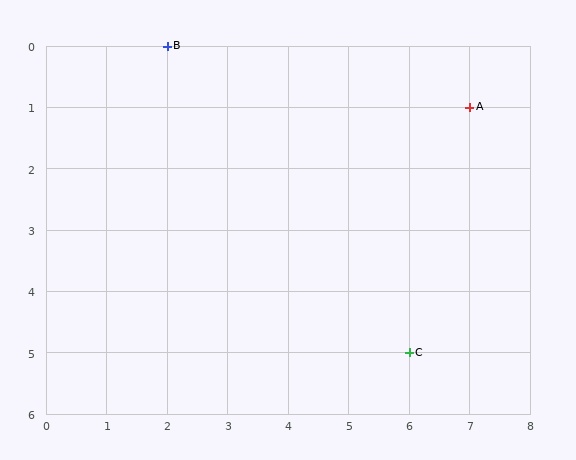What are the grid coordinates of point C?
Point C is at grid coordinates (6, 5).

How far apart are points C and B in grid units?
Points C and B are 4 columns and 5 rows apart (about 6.4 grid units diagonally).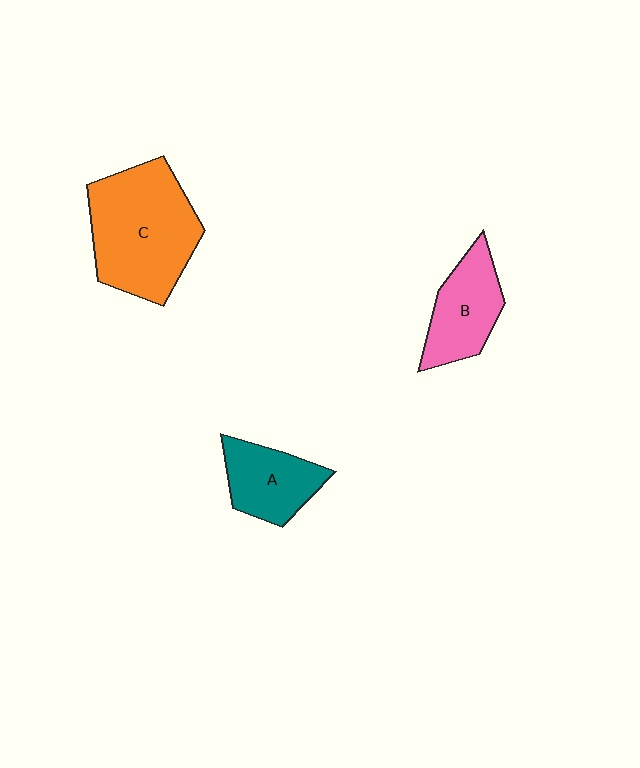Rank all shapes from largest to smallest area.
From largest to smallest: C (orange), B (pink), A (teal).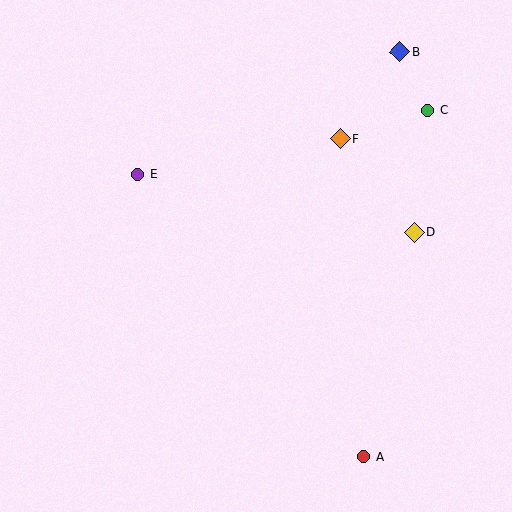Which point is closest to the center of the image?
Point E at (138, 175) is closest to the center.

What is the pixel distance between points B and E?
The distance between B and E is 290 pixels.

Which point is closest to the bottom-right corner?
Point A is closest to the bottom-right corner.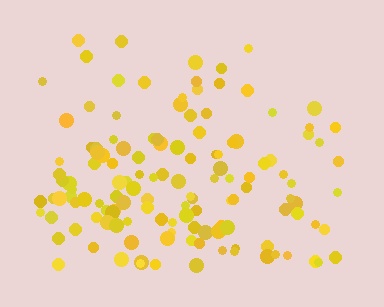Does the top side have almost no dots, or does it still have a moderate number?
Still a moderate number, just noticeably fewer than the bottom.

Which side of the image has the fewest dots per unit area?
The top.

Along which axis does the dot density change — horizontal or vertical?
Vertical.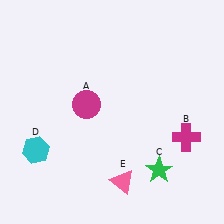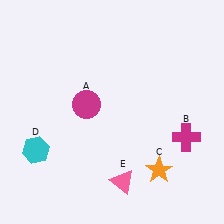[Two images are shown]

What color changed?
The star (C) changed from green in Image 1 to orange in Image 2.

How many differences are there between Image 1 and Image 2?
There is 1 difference between the two images.